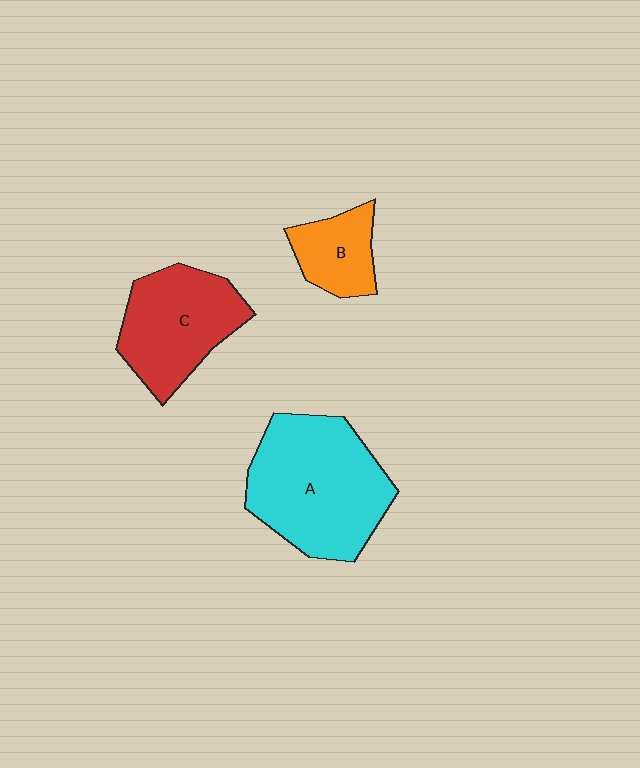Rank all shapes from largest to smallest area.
From largest to smallest: A (cyan), C (red), B (orange).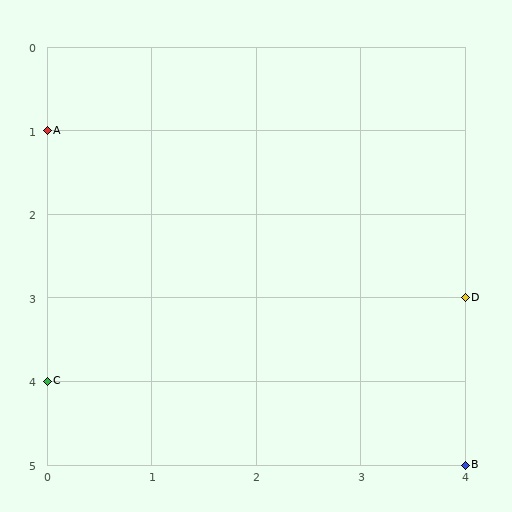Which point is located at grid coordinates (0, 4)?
Point C is at (0, 4).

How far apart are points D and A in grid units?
Points D and A are 4 columns and 2 rows apart (about 4.5 grid units diagonally).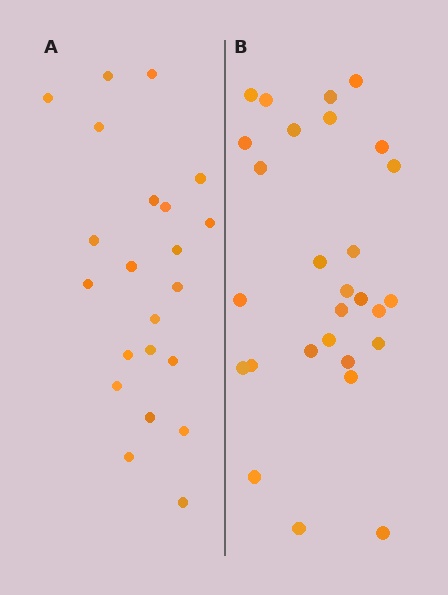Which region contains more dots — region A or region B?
Region B (the right region) has more dots.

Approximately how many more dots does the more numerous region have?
Region B has about 6 more dots than region A.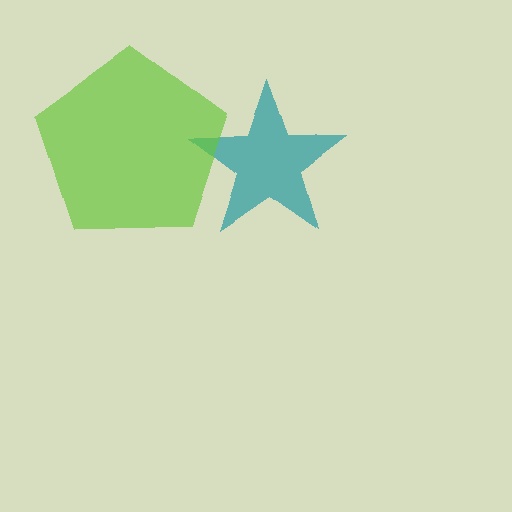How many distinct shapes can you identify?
There are 2 distinct shapes: a teal star, a lime pentagon.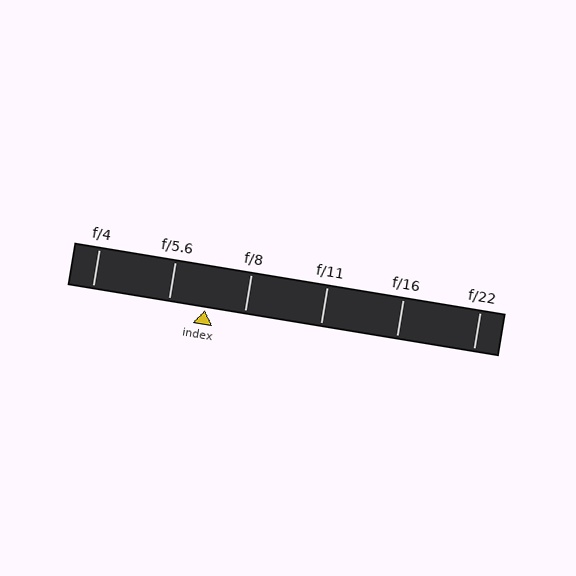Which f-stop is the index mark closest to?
The index mark is closest to f/5.6.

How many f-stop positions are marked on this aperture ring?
There are 6 f-stop positions marked.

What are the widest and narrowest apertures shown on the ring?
The widest aperture shown is f/4 and the narrowest is f/22.